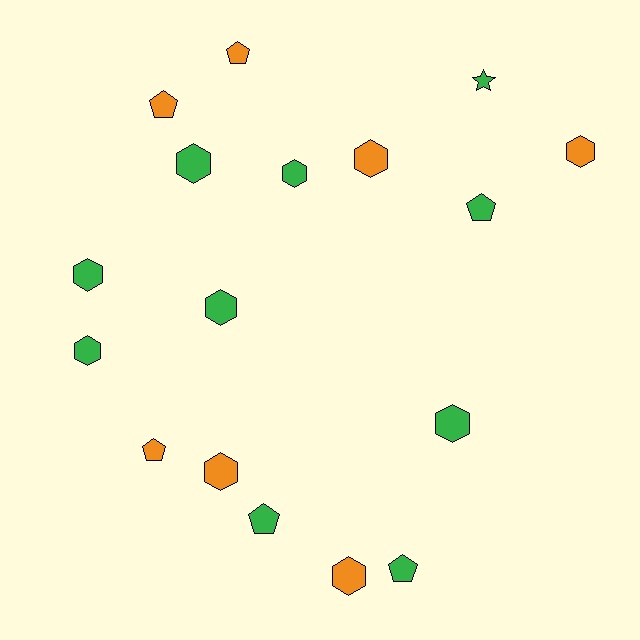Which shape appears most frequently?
Hexagon, with 10 objects.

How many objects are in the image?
There are 17 objects.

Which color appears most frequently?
Green, with 10 objects.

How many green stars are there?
There is 1 green star.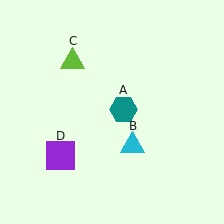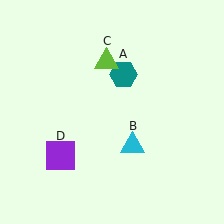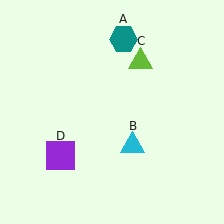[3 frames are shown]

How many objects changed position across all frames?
2 objects changed position: teal hexagon (object A), lime triangle (object C).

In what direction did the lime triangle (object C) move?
The lime triangle (object C) moved right.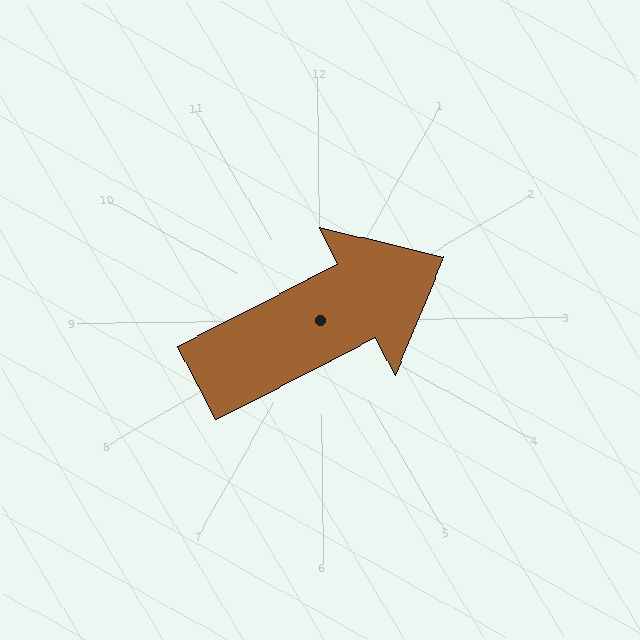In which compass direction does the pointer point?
Northeast.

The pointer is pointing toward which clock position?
Roughly 2 o'clock.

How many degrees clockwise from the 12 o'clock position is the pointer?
Approximately 64 degrees.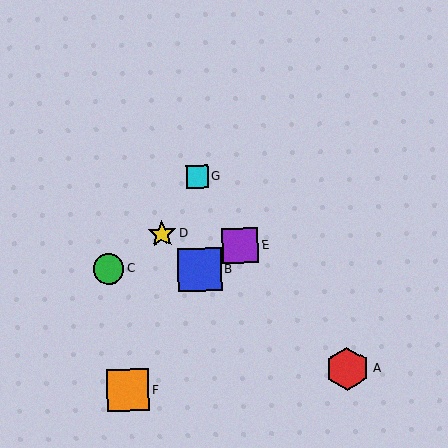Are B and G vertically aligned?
Yes, both are at x≈199.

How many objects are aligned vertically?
2 objects (B, G) are aligned vertically.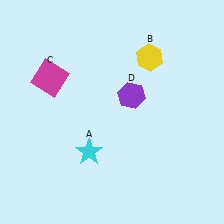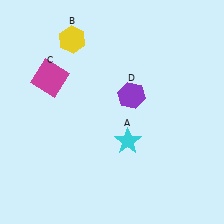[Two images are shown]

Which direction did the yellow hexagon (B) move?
The yellow hexagon (B) moved left.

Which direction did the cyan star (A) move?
The cyan star (A) moved right.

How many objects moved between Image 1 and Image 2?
2 objects moved between the two images.